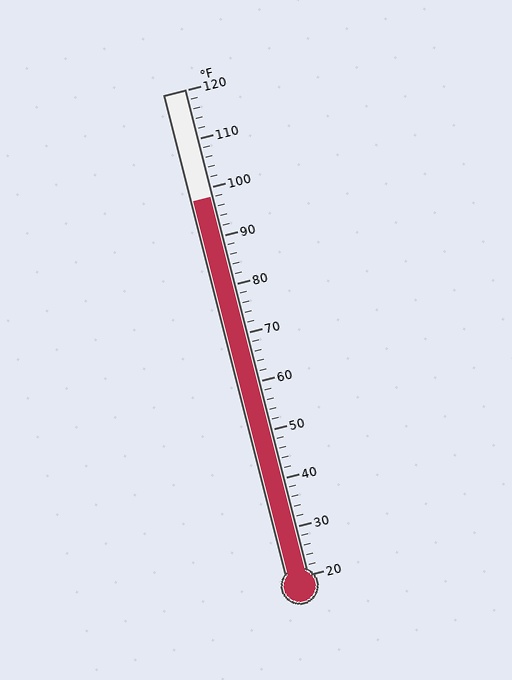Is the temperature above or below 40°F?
The temperature is above 40°F.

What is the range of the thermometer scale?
The thermometer scale ranges from 20°F to 120°F.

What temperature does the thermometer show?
The thermometer shows approximately 98°F.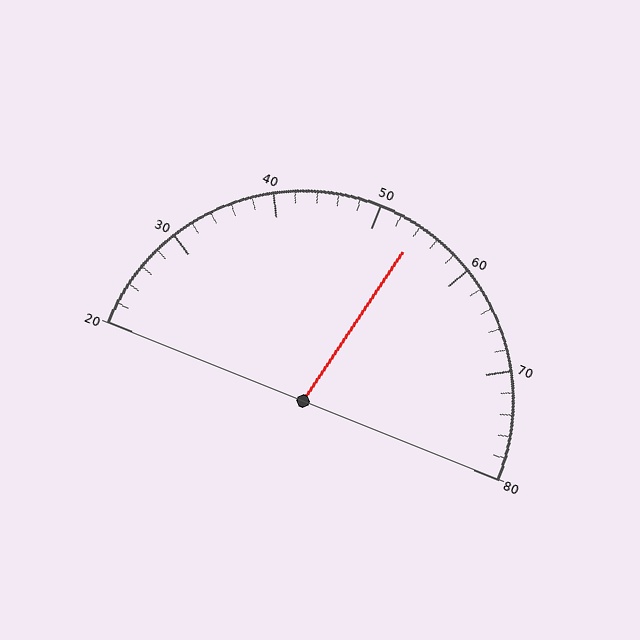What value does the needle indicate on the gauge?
The needle indicates approximately 54.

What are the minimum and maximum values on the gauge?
The gauge ranges from 20 to 80.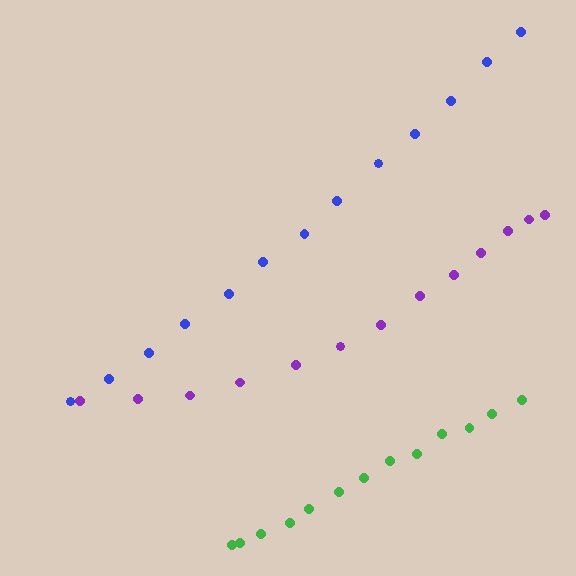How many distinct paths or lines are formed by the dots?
There are 3 distinct paths.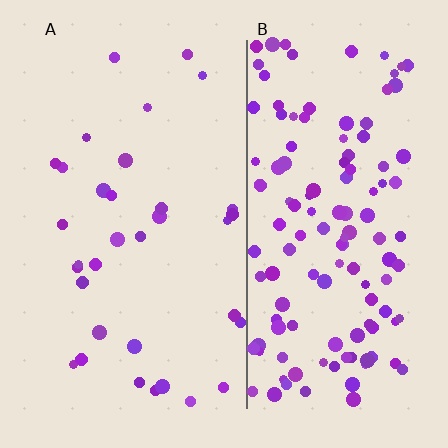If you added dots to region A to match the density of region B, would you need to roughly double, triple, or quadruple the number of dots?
Approximately quadruple.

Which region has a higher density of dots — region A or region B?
B (the right).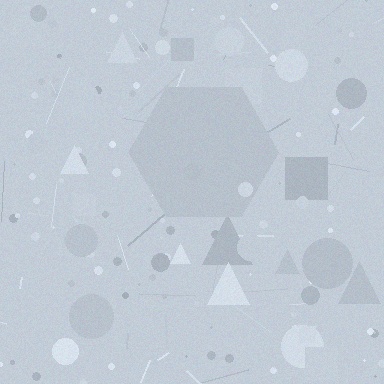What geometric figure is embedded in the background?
A hexagon is embedded in the background.